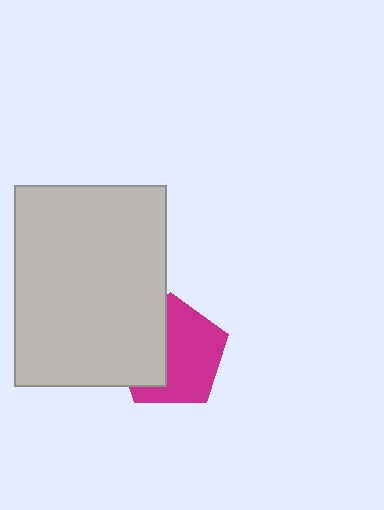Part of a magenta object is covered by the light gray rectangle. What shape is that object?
It is a pentagon.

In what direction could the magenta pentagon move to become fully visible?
The magenta pentagon could move right. That would shift it out from behind the light gray rectangle entirely.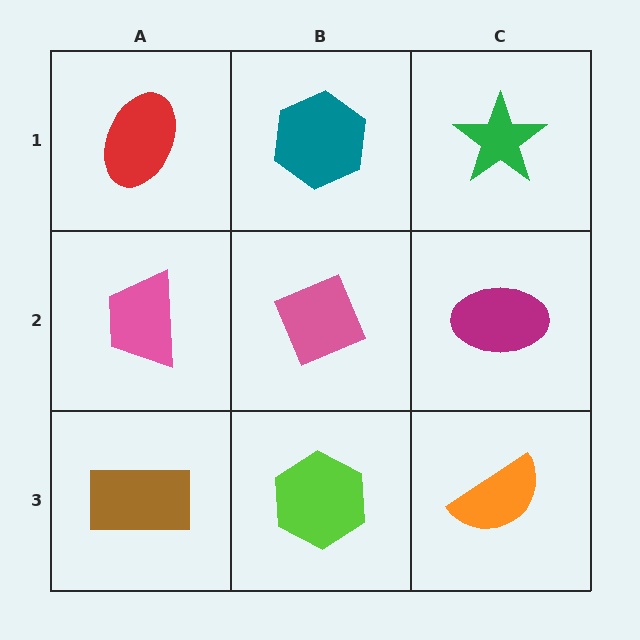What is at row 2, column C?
A magenta ellipse.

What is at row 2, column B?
A pink diamond.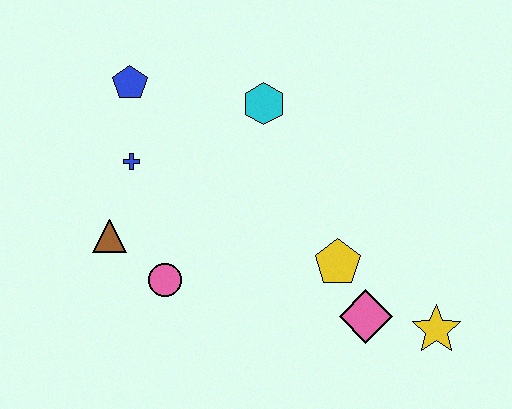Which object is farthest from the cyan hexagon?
The yellow star is farthest from the cyan hexagon.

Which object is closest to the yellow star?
The pink diamond is closest to the yellow star.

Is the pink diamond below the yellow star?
No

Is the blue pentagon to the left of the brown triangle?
No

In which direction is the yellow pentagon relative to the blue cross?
The yellow pentagon is to the right of the blue cross.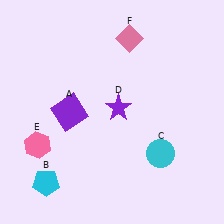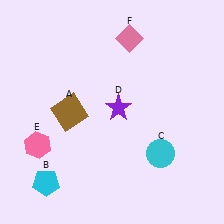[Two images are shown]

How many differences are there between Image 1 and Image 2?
There is 1 difference between the two images.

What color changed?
The square (A) changed from purple in Image 1 to brown in Image 2.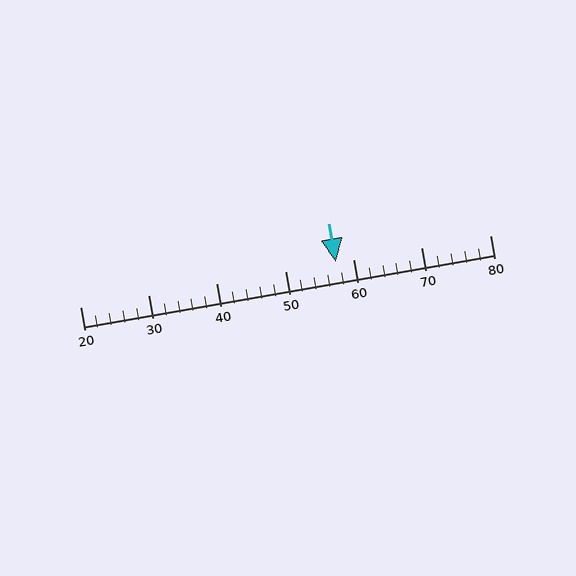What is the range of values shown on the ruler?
The ruler shows values from 20 to 80.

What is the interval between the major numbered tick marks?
The major tick marks are spaced 10 units apart.